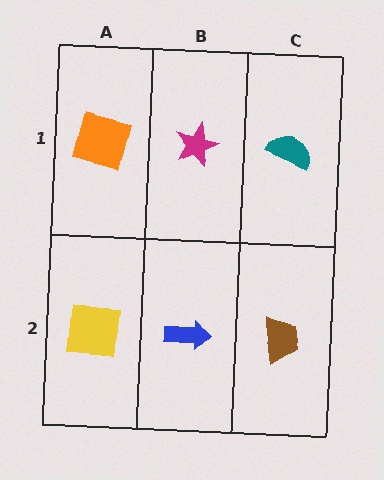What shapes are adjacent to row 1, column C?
A brown trapezoid (row 2, column C), a magenta star (row 1, column B).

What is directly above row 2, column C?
A teal semicircle.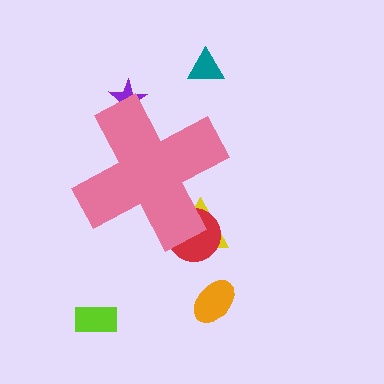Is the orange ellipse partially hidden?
No, the orange ellipse is fully visible.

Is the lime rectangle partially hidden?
No, the lime rectangle is fully visible.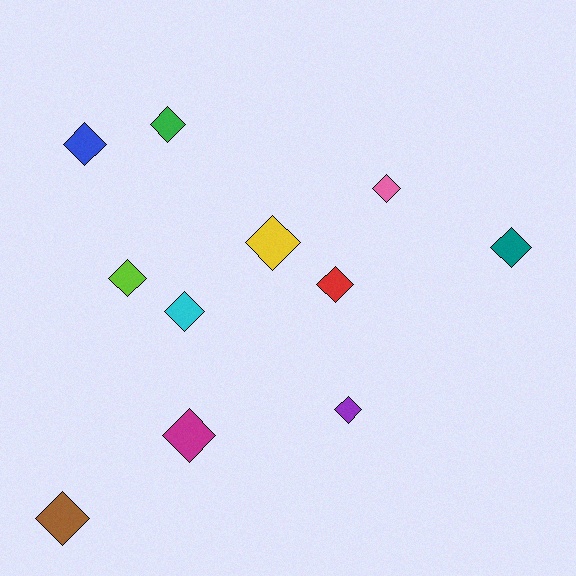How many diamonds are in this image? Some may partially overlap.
There are 11 diamonds.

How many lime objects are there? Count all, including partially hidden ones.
There is 1 lime object.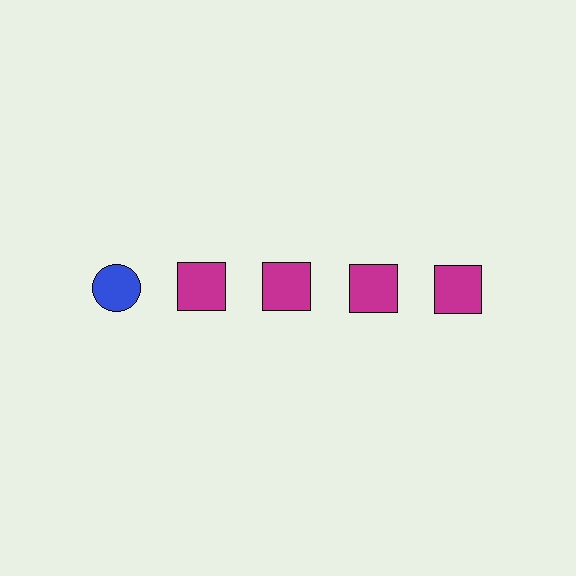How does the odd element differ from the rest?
It differs in both color (blue instead of magenta) and shape (circle instead of square).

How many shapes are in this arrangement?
There are 5 shapes arranged in a grid pattern.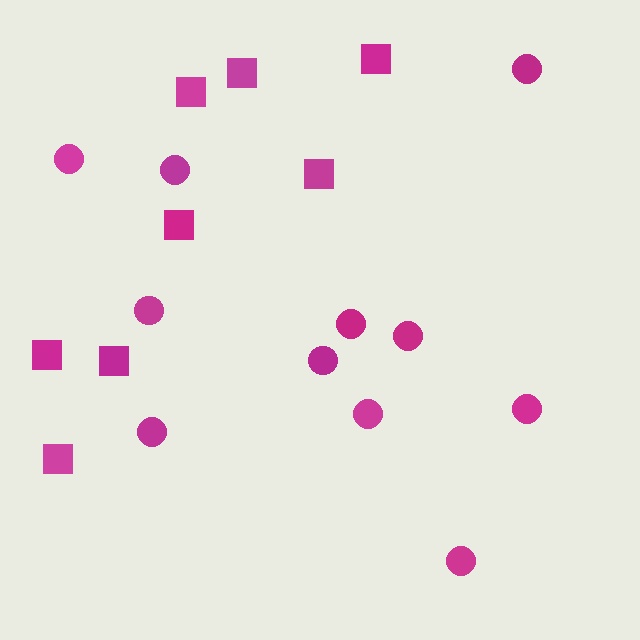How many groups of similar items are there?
There are 2 groups: one group of circles (11) and one group of squares (8).